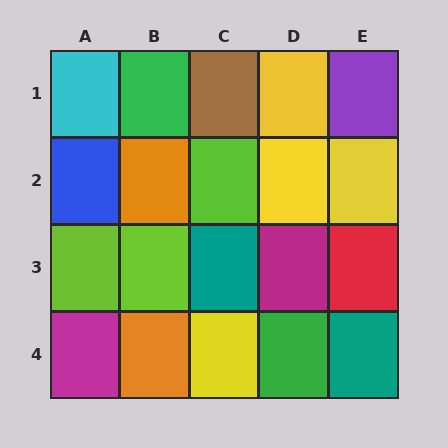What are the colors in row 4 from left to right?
Magenta, orange, yellow, green, teal.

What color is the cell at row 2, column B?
Orange.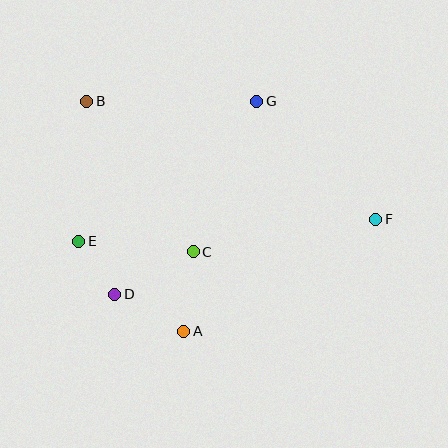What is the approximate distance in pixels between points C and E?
The distance between C and E is approximately 115 pixels.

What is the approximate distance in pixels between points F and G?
The distance between F and G is approximately 168 pixels.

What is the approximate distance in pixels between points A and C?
The distance between A and C is approximately 80 pixels.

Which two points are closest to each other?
Points D and E are closest to each other.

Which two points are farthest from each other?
Points B and F are farthest from each other.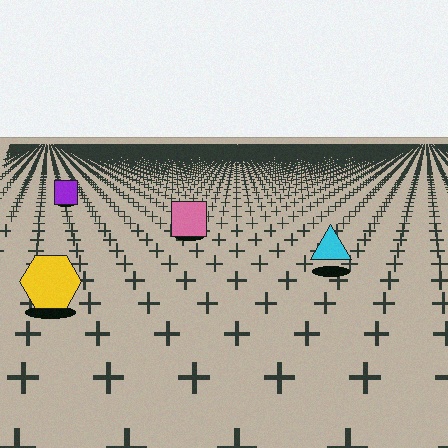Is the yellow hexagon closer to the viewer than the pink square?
Yes. The yellow hexagon is closer — you can tell from the texture gradient: the ground texture is coarser near it.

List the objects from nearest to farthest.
From nearest to farthest: the yellow hexagon, the cyan triangle, the pink square, the purple square.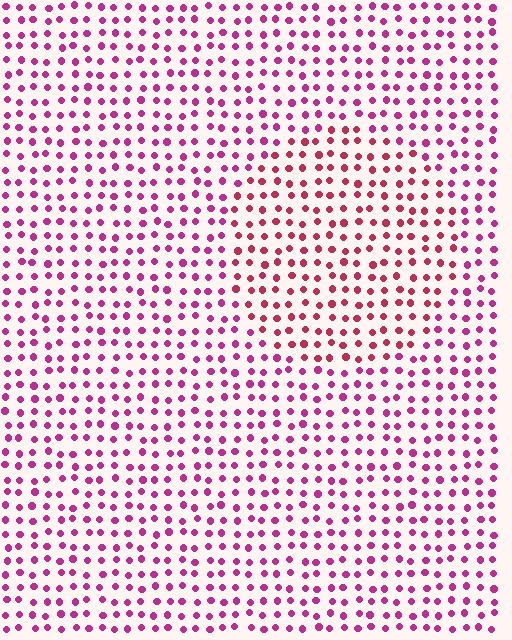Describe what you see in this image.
The image is filled with small magenta elements in a uniform arrangement. A circle-shaped region is visible where the elements are tinted to a slightly different hue, forming a subtle color boundary.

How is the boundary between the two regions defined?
The boundary is defined purely by a slight shift in hue (about 25 degrees). Spacing, size, and orientation are identical on both sides.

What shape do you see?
I see a circle.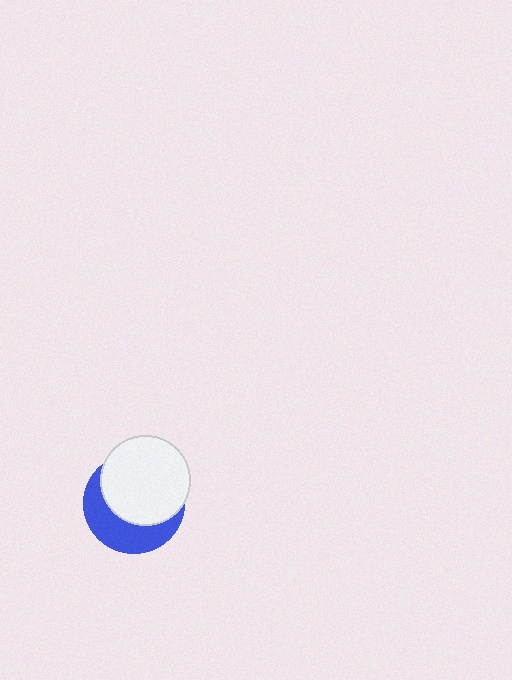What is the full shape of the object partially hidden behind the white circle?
The partially hidden object is a blue circle.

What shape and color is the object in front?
The object in front is a white circle.